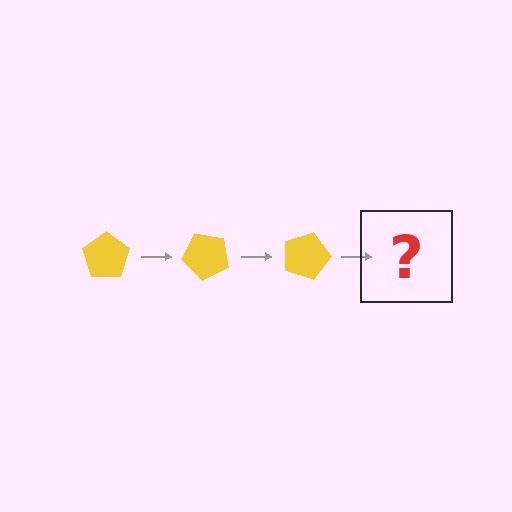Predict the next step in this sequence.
The next step is a yellow pentagon rotated 135 degrees.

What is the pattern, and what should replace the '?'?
The pattern is that the pentagon rotates 45 degrees each step. The '?' should be a yellow pentagon rotated 135 degrees.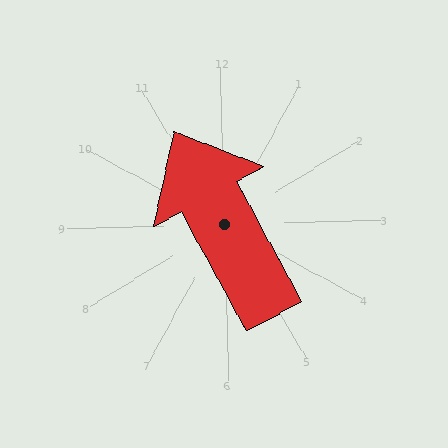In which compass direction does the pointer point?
Northwest.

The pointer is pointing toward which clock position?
Roughly 11 o'clock.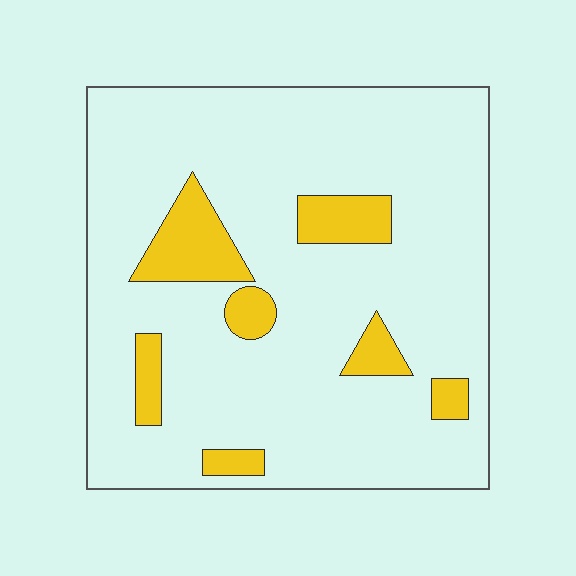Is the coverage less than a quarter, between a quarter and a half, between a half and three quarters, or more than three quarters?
Less than a quarter.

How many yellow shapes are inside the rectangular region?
7.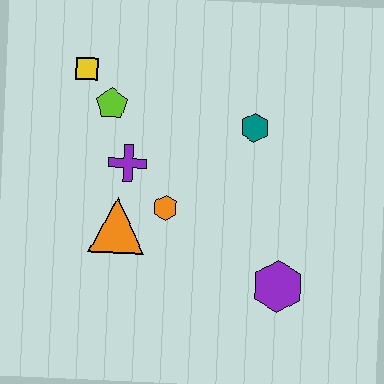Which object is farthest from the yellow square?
The purple hexagon is farthest from the yellow square.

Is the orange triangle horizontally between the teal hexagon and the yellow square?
Yes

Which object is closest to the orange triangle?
The orange hexagon is closest to the orange triangle.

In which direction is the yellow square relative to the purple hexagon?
The yellow square is above the purple hexagon.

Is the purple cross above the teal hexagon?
No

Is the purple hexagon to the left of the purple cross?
No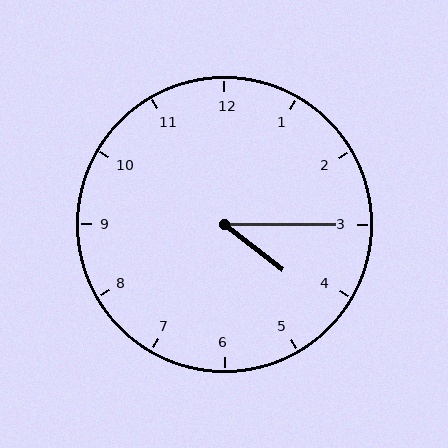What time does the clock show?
4:15.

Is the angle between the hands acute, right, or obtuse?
It is acute.